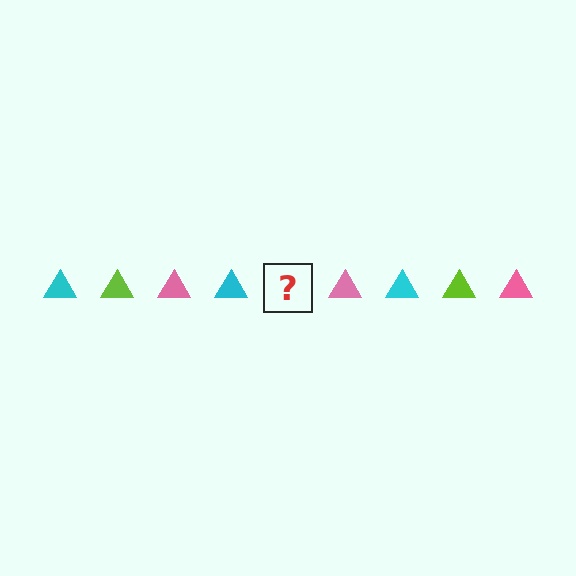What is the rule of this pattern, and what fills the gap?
The rule is that the pattern cycles through cyan, lime, pink triangles. The gap should be filled with a lime triangle.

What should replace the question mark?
The question mark should be replaced with a lime triangle.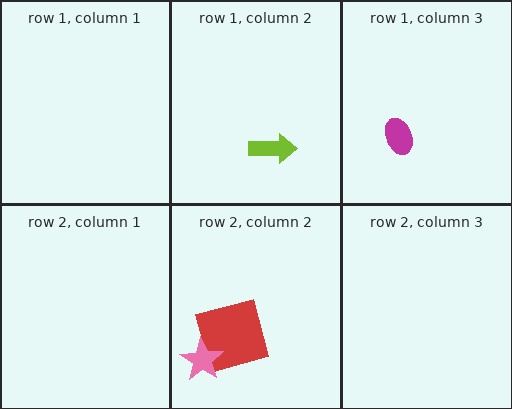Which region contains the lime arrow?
The row 1, column 2 region.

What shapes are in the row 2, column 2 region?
The red square, the pink star.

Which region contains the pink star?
The row 2, column 2 region.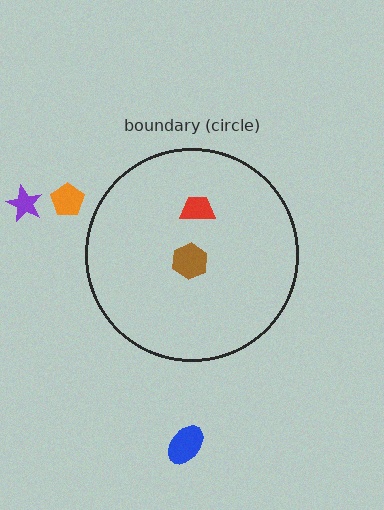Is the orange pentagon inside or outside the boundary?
Outside.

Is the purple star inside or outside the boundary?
Outside.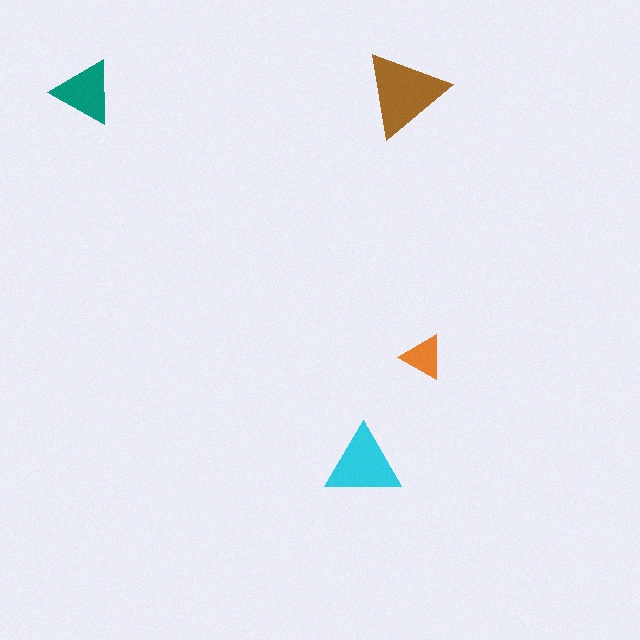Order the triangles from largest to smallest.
the brown one, the cyan one, the teal one, the orange one.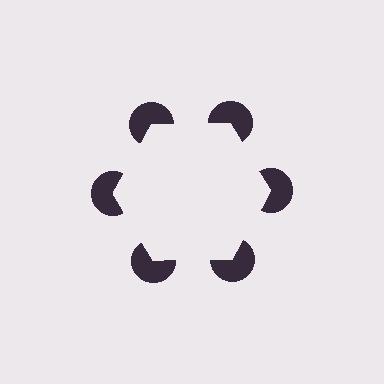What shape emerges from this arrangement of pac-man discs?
An illusory hexagon — its edges are inferred from the aligned wedge cuts in the pac-man discs, not physically drawn.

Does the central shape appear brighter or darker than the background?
It typically appears slightly brighter than the background, even though no actual brightness change is drawn.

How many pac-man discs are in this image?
There are 6 — one at each vertex of the illusory hexagon.